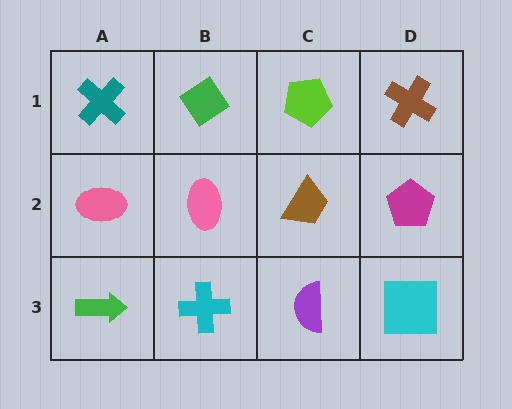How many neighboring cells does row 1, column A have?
2.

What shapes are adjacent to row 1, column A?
A pink ellipse (row 2, column A), a green diamond (row 1, column B).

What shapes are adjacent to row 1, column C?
A brown trapezoid (row 2, column C), a green diamond (row 1, column B), a brown cross (row 1, column D).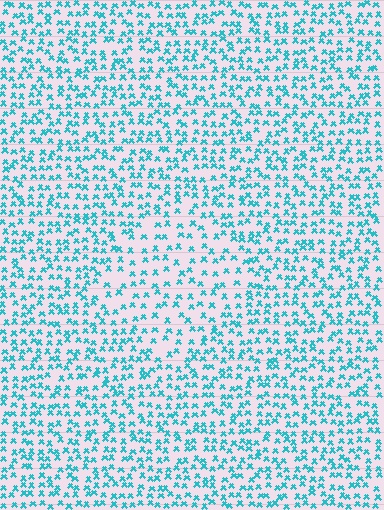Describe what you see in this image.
The image contains small cyan elements arranged at two different densities. A diamond-shaped region is visible where the elements are less densely packed than the surrounding area.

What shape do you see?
I see a diamond.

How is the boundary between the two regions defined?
The boundary is defined by a change in element density (approximately 1.6x ratio). All elements are the same color, size, and shape.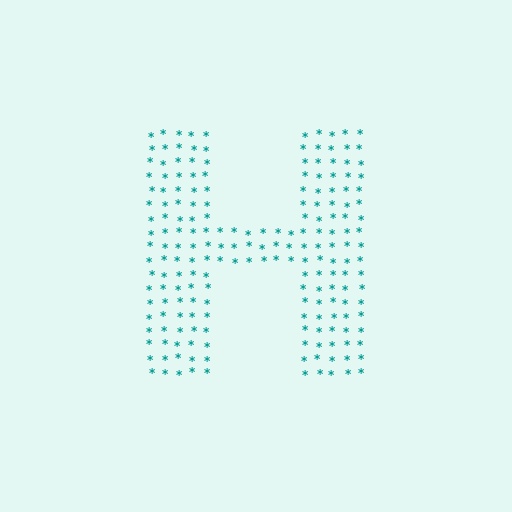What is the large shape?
The large shape is the letter H.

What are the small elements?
The small elements are asterisks.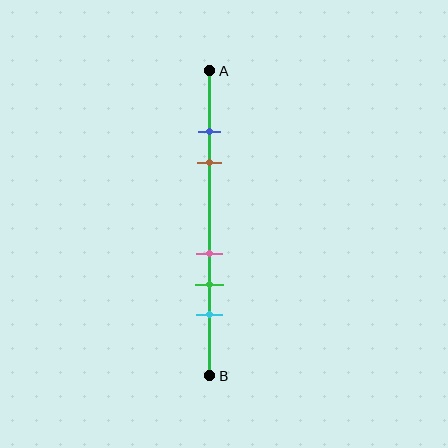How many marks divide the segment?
There are 5 marks dividing the segment.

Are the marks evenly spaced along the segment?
No, the marks are not evenly spaced.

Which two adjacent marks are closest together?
The blue and brown marks are the closest adjacent pair.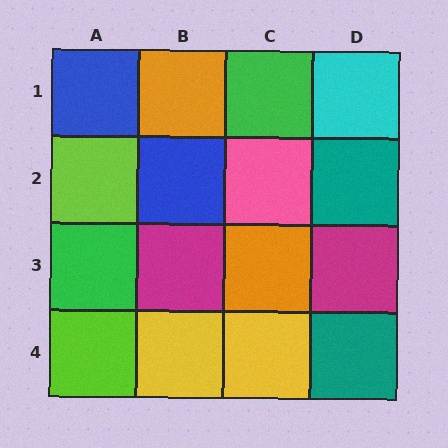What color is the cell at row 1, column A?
Blue.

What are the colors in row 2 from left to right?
Lime, blue, pink, teal.